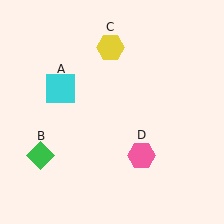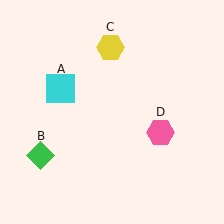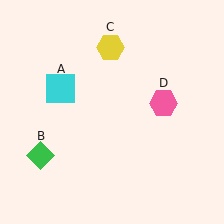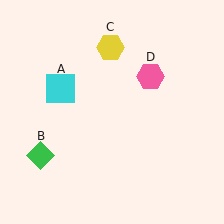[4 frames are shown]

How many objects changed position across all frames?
1 object changed position: pink hexagon (object D).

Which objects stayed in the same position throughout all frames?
Cyan square (object A) and green diamond (object B) and yellow hexagon (object C) remained stationary.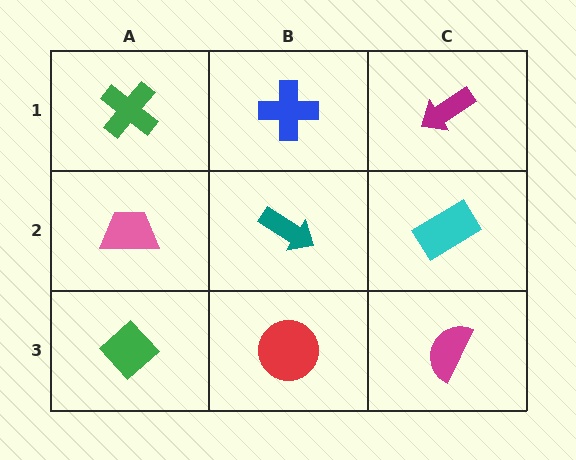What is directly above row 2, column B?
A blue cross.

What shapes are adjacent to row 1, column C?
A cyan rectangle (row 2, column C), a blue cross (row 1, column B).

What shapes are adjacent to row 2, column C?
A magenta arrow (row 1, column C), a magenta semicircle (row 3, column C), a teal arrow (row 2, column B).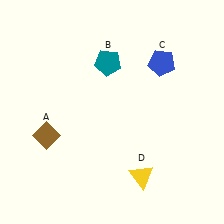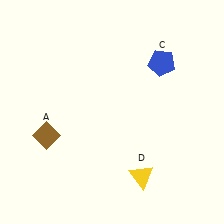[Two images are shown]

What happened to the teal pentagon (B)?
The teal pentagon (B) was removed in Image 2. It was in the top-left area of Image 1.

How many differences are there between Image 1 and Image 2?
There is 1 difference between the two images.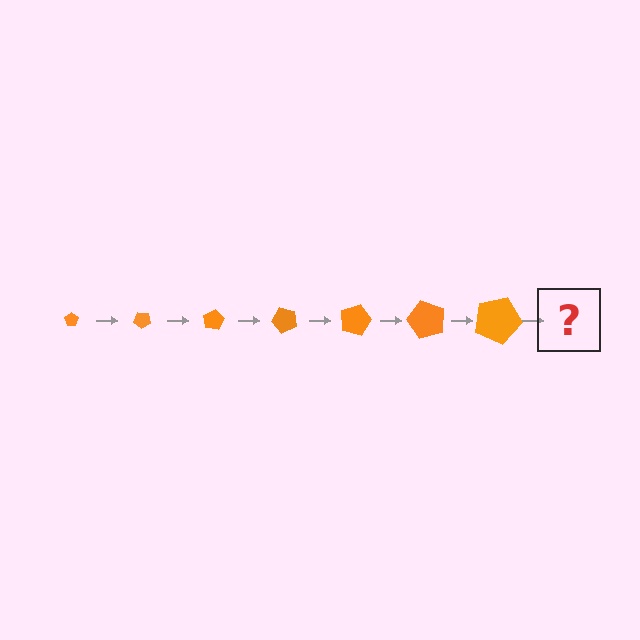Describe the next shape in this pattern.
It should be a pentagon, larger than the previous one and rotated 280 degrees from the start.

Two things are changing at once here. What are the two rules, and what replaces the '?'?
The two rules are that the pentagon grows larger each step and it rotates 40 degrees each step. The '?' should be a pentagon, larger than the previous one and rotated 280 degrees from the start.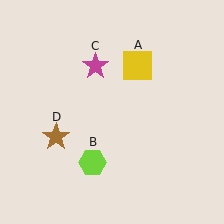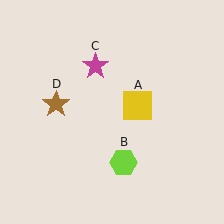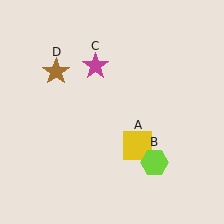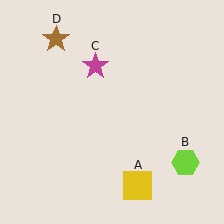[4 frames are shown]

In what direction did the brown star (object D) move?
The brown star (object D) moved up.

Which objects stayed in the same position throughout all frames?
Magenta star (object C) remained stationary.